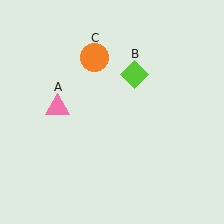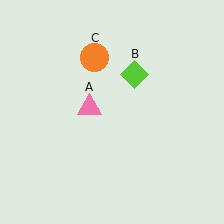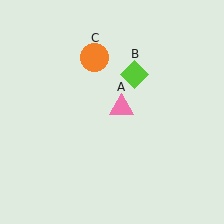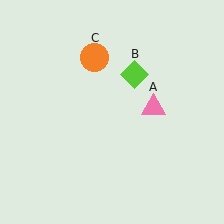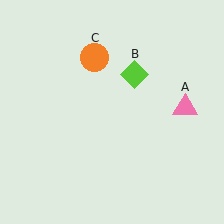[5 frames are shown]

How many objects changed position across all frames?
1 object changed position: pink triangle (object A).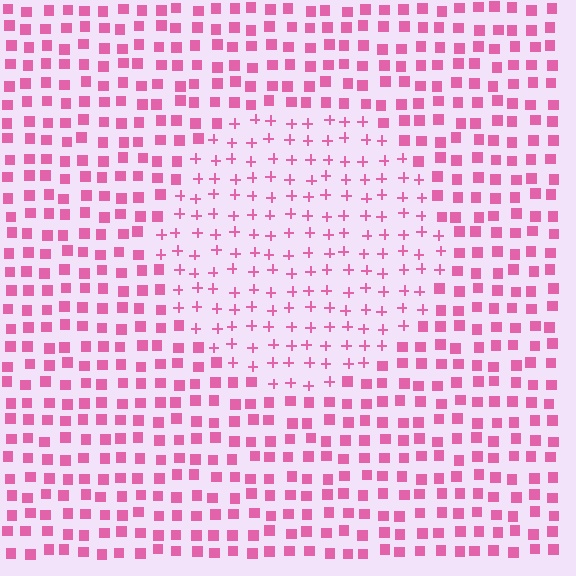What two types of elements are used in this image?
The image uses plus signs inside the circle region and squares outside it.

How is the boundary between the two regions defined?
The boundary is defined by a change in element shape: plus signs inside vs. squares outside. All elements share the same color and spacing.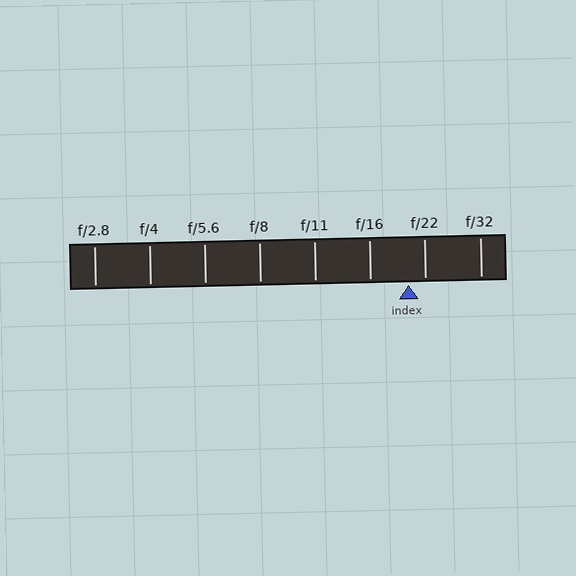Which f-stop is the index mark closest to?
The index mark is closest to f/22.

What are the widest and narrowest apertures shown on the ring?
The widest aperture shown is f/2.8 and the narrowest is f/32.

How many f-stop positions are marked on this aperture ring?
There are 8 f-stop positions marked.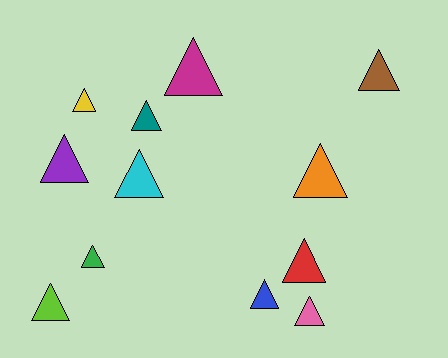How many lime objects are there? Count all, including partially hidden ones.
There is 1 lime object.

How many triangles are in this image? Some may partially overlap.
There are 12 triangles.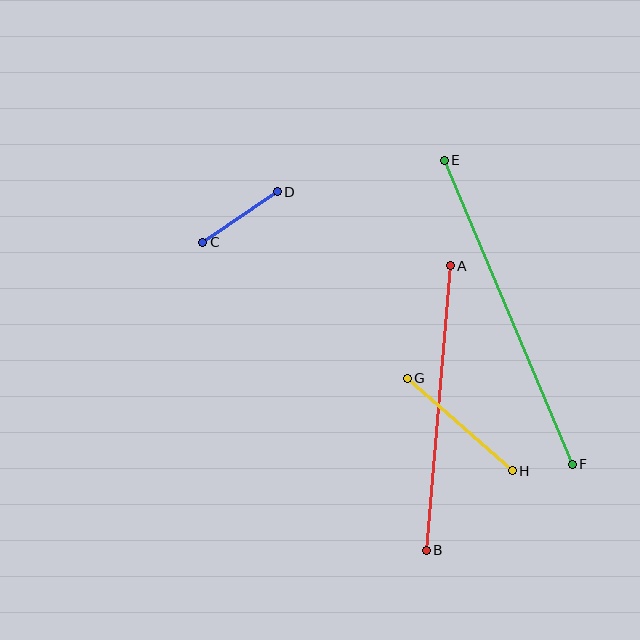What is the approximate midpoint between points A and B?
The midpoint is at approximately (438, 408) pixels.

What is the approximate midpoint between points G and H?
The midpoint is at approximately (460, 425) pixels.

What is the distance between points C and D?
The distance is approximately 90 pixels.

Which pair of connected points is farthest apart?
Points E and F are farthest apart.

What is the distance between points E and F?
The distance is approximately 330 pixels.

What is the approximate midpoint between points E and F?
The midpoint is at approximately (508, 312) pixels.